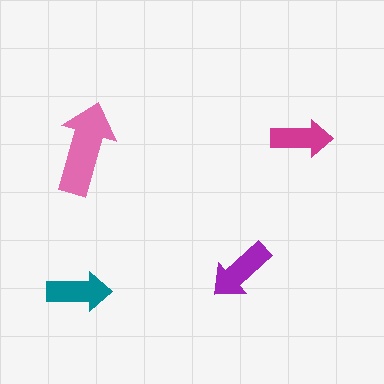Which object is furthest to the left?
The teal arrow is leftmost.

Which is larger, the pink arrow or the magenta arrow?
The pink one.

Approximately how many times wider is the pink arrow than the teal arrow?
About 1.5 times wider.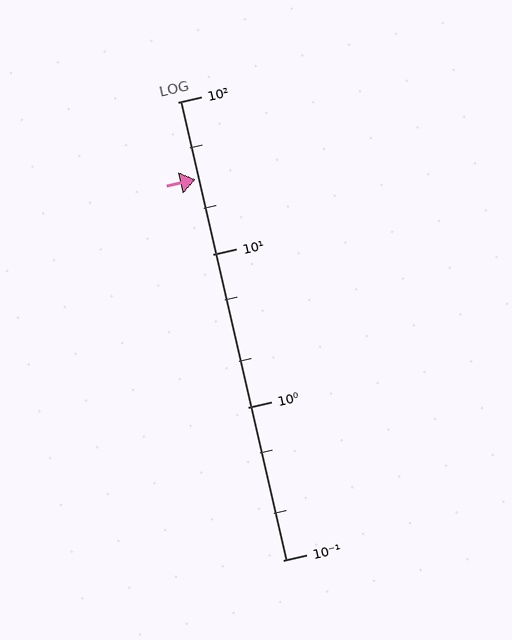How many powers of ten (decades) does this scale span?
The scale spans 3 decades, from 0.1 to 100.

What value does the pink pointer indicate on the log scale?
The pointer indicates approximately 31.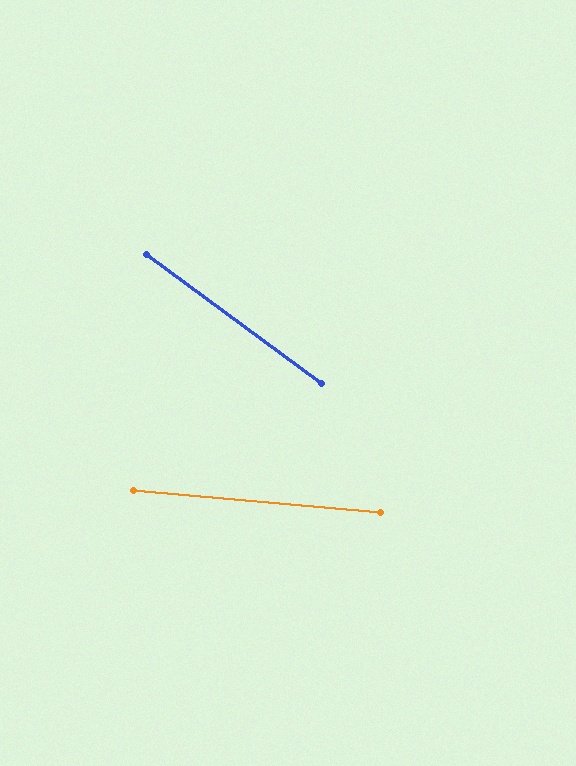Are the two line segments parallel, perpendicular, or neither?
Neither parallel nor perpendicular — they differ by about 31°.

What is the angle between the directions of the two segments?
Approximately 31 degrees.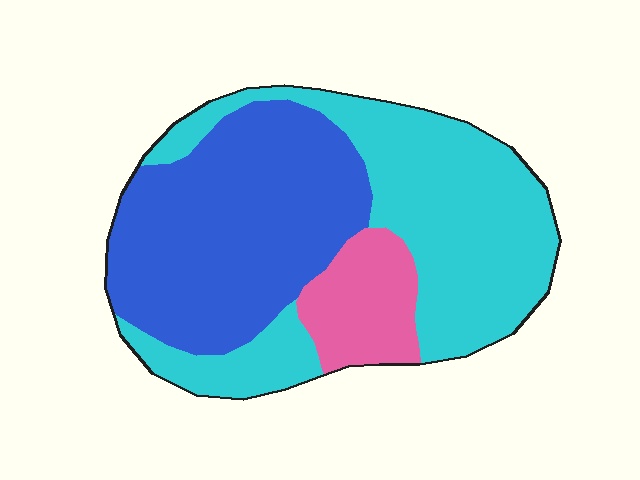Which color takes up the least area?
Pink, at roughly 10%.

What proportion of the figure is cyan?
Cyan covers about 45% of the figure.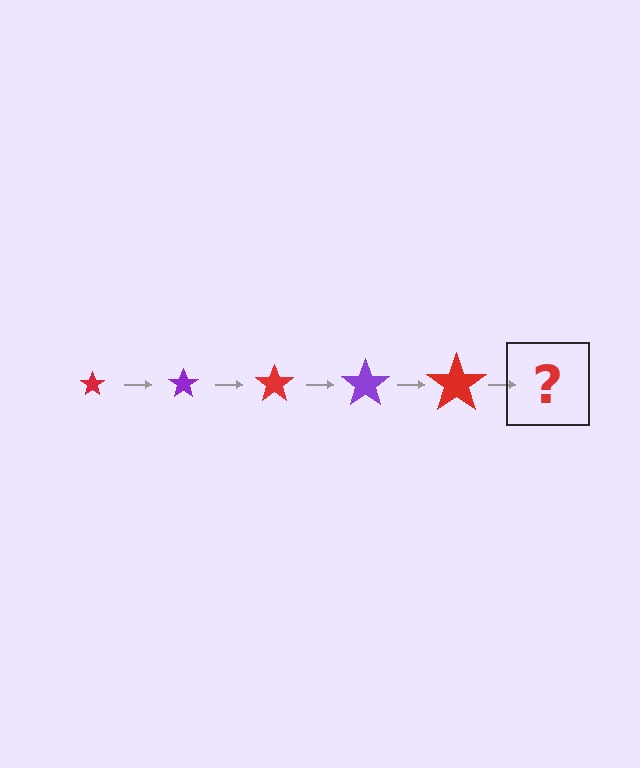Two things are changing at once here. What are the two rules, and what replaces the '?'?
The two rules are that the star grows larger each step and the color cycles through red and purple. The '?' should be a purple star, larger than the previous one.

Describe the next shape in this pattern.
It should be a purple star, larger than the previous one.